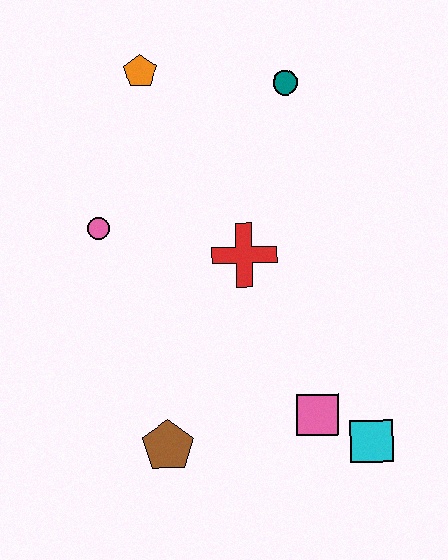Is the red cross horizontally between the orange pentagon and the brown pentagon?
No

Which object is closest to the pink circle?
The red cross is closest to the pink circle.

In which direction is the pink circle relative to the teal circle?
The pink circle is to the left of the teal circle.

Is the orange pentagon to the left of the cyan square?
Yes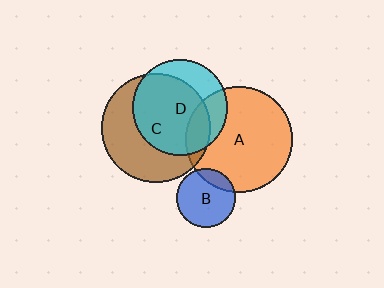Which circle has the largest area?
Circle C (brown).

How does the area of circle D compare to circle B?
Approximately 2.6 times.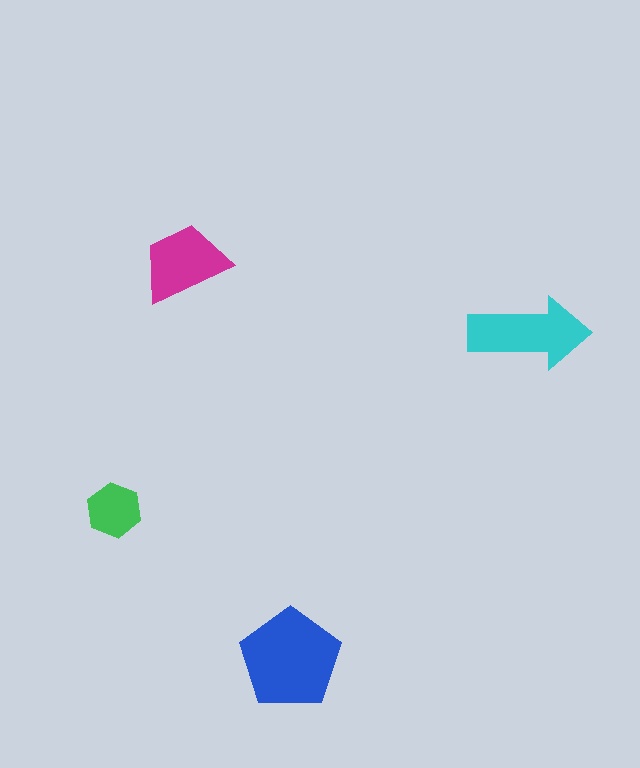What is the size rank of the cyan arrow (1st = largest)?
2nd.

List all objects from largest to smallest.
The blue pentagon, the cyan arrow, the magenta trapezoid, the green hexagon.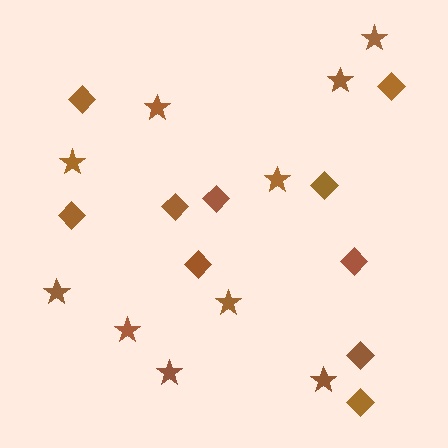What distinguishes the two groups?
There are 2 groups: one group of diamonds (10) and one group of stars (10).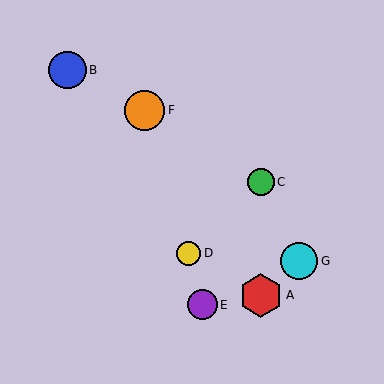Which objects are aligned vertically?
Objects A, C are aligned vertically.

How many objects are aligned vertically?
2 objects (A, C) are aligned vertically.